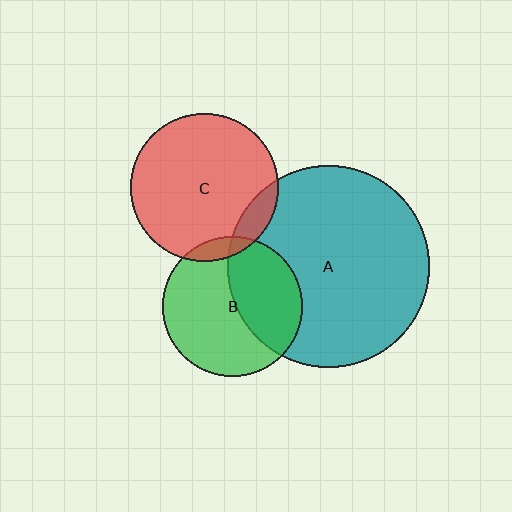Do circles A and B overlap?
Yes.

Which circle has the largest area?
Circle A (teal).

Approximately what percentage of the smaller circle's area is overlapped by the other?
Approximately 40%.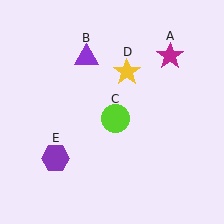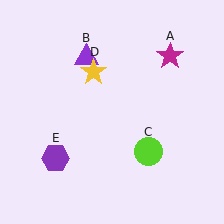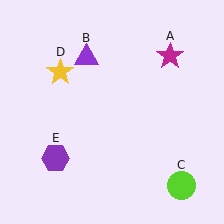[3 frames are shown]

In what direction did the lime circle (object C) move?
The lime circle (object C) moved down and to the right.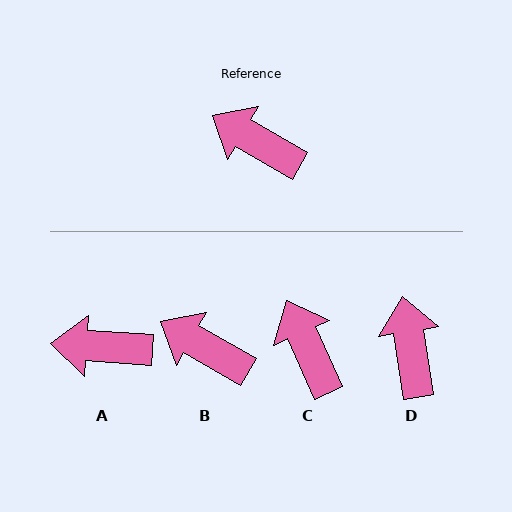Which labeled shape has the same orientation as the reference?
B.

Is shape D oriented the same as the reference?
No, it is off by about 51 degrees.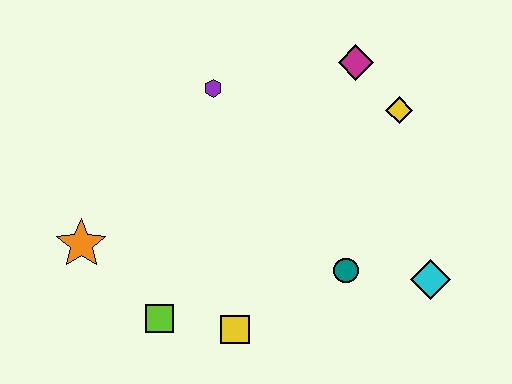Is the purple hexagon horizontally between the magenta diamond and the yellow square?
No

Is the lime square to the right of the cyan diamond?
No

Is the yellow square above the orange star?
No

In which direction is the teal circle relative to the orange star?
The teal circle is to the right of the orange star.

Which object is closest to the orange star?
The lime square is closest to the orange star.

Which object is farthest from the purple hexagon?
The cyan diamond is farthest from the purple hexagon.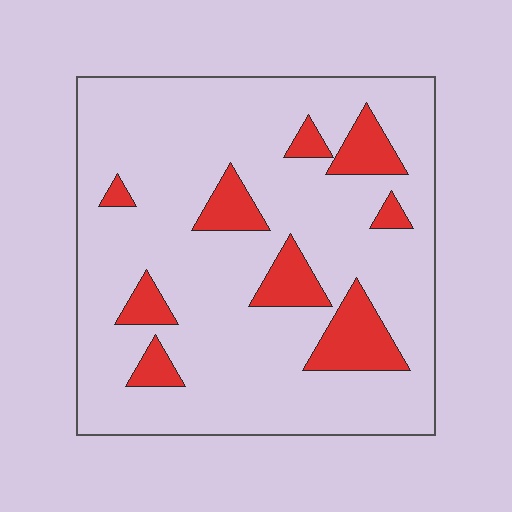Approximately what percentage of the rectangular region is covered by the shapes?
Approximately 15%.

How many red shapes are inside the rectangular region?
9.